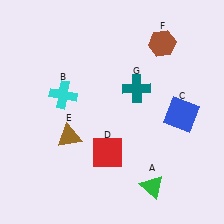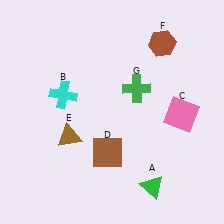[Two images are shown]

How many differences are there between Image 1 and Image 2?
There are 3 differences between the two images.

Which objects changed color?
C changed from blue to pink. D changed from red to brown. G changed from teal to green.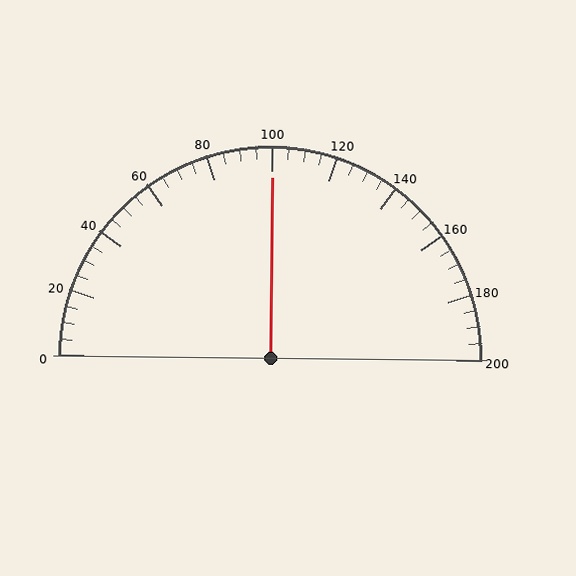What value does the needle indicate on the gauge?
The needle indicates approximately 100.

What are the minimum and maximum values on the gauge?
The gauge ranges from 0 to 200.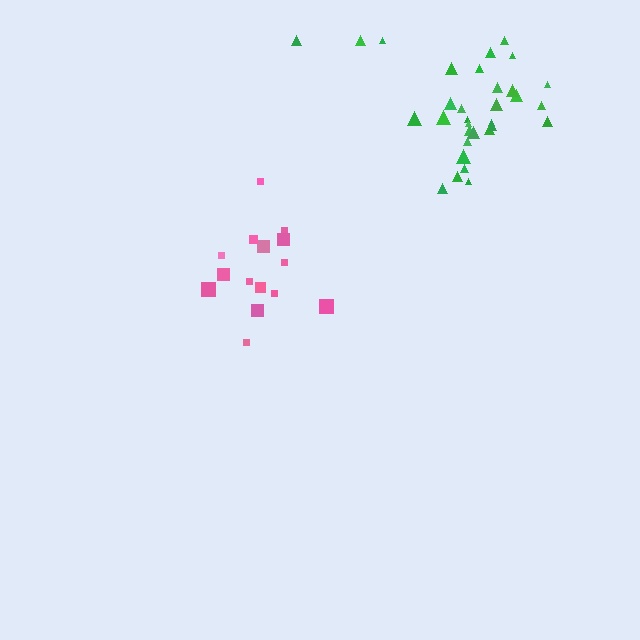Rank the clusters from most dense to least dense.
green, pink.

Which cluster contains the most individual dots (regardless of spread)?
Green (32).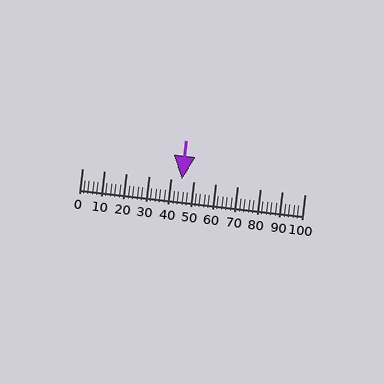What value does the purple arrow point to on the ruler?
The purple arrow points to approximately 45.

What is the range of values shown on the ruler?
The ruler shows values from 0 to 100.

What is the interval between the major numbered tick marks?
The major tick marks are spaced 10 units apart.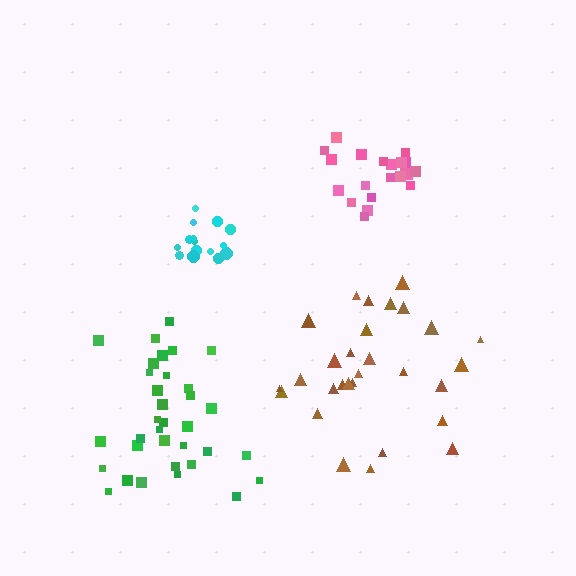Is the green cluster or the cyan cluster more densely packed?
Cyan.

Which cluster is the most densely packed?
Cyan.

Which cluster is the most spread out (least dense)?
Brown.